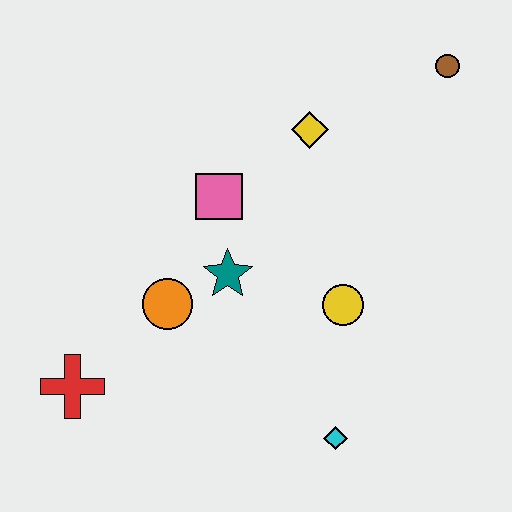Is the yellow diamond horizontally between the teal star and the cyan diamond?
Yes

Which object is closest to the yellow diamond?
The pink square is closest to the yellow diamond.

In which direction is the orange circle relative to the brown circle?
The orange circle is to the left of the brown circle.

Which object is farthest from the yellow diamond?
The red cross is farthest from the yellow diamond.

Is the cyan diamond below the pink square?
Yes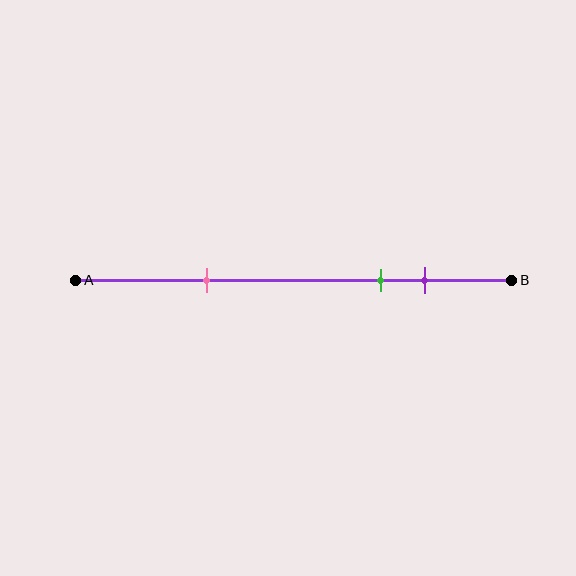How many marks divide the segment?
There are 3 marks dividing the segment.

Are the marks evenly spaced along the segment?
No, the marks are not evenly spaced.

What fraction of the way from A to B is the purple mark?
The purple mark is approximately 80% (0.8) of the way from A to B.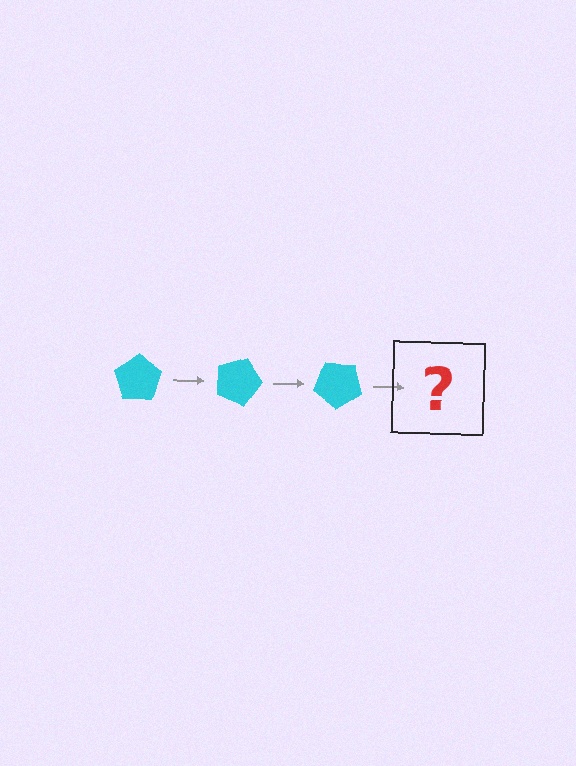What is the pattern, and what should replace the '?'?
The pattern is that the pentagon rotates 20 degrees each step. The '?' should be a cyan pentagon rotated 60 degrees.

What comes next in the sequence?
The next element should be a cyan pentagon rotated 60 degrees.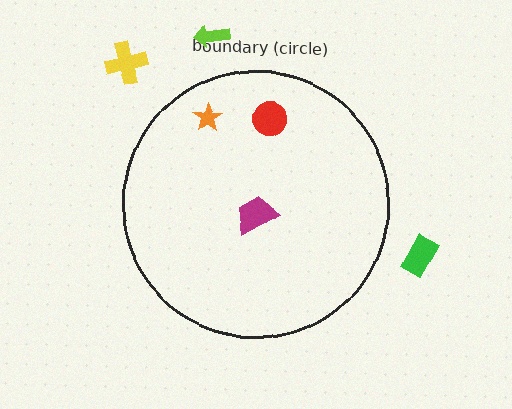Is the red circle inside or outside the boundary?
Inside.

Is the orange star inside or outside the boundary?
Inside.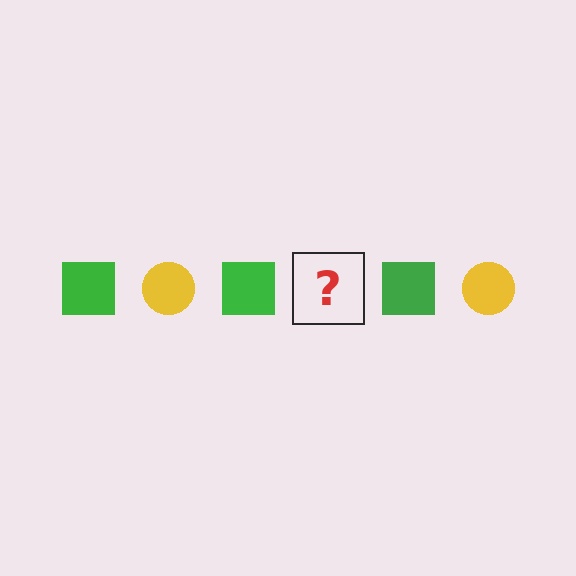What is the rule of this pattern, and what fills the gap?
The rule is that the pattern alternates between green square and yellow circle. The gap should be filled with a yellow circle.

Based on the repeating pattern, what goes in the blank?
The blank should be a yellow circle.